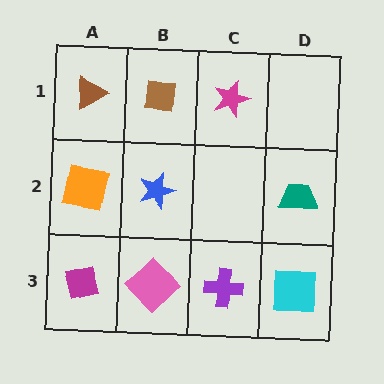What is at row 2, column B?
A blue star.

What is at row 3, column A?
A magenta square.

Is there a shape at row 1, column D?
No, that cell is empty.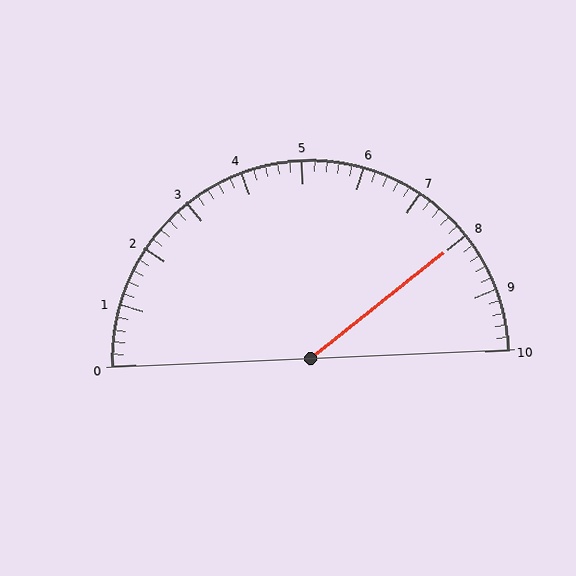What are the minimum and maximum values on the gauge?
The gauge ranges from 0 to 10.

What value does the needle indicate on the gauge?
The needle indicates approximately 8.0.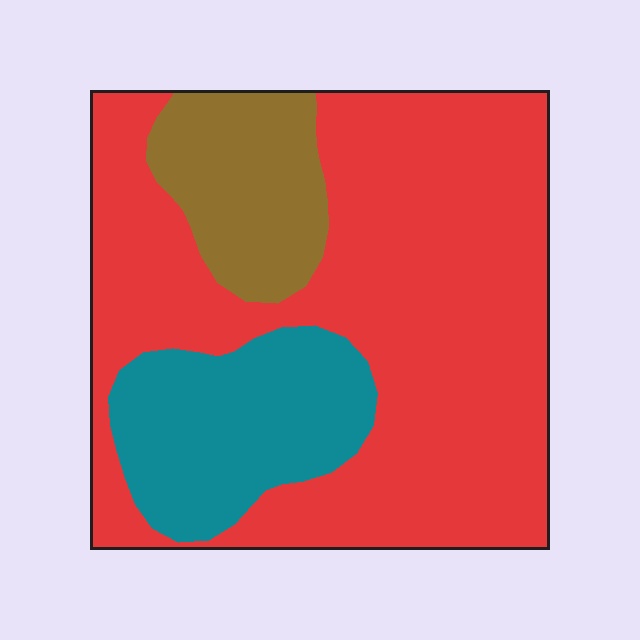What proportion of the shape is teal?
Teal takes up less than a quarter of the shape.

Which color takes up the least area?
Brown, at roughly 15%.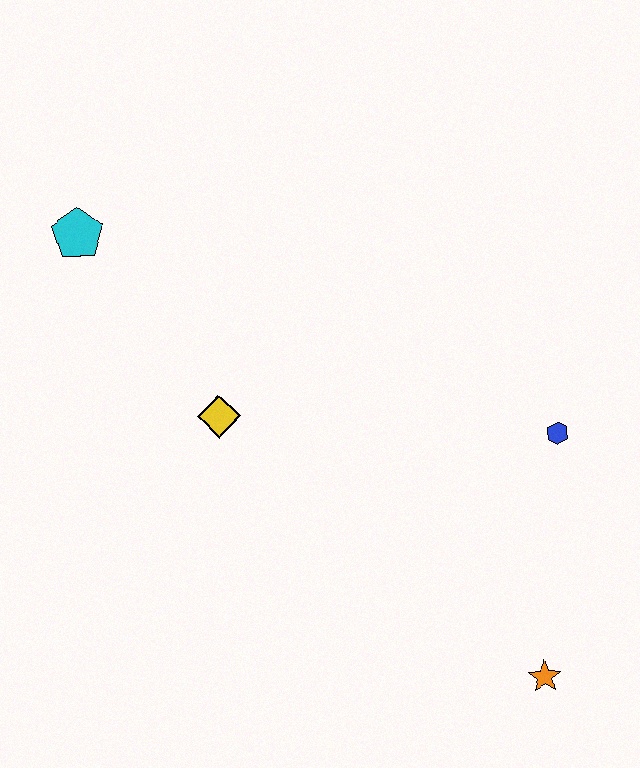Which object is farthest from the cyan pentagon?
The orange star is farthest from the cyan pentagon.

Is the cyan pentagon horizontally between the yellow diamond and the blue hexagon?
No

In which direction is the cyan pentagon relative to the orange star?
The cyan pentagon is above the orange star.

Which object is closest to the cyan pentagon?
The yellow diamond is closest to the cyan pentagon.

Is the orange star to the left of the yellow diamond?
No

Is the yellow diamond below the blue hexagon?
No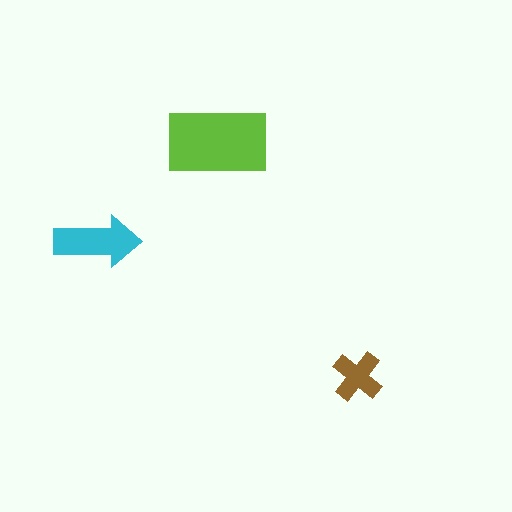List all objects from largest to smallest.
The lime rectangle, the cyan arrow, the brown cross.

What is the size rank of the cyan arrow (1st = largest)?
2nd.